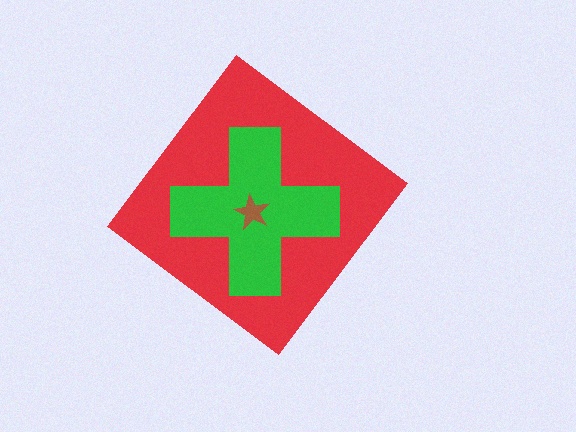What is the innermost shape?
The brown star.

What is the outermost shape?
The red diamond.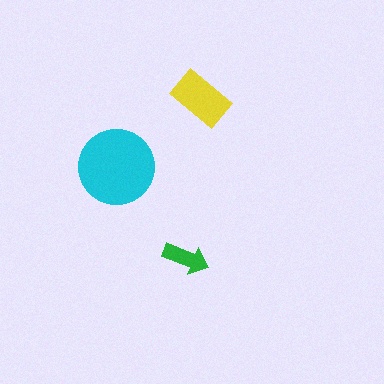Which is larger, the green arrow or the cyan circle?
The cyan circle.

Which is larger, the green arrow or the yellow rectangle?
The yellow rectangle.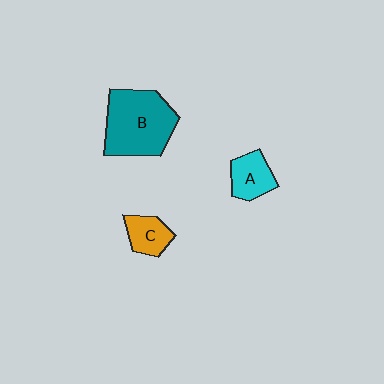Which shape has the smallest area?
Shape C (orange).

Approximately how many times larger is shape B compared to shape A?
Approximately 2.4 times.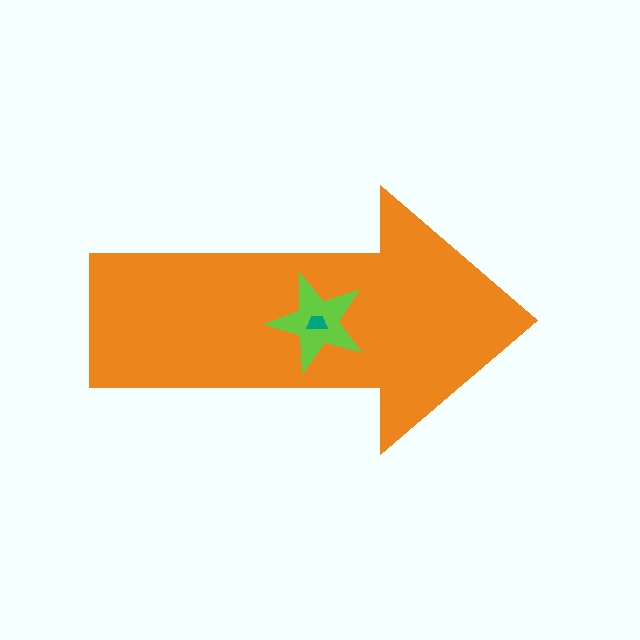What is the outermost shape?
The orange arrow.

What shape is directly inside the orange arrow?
The lime star.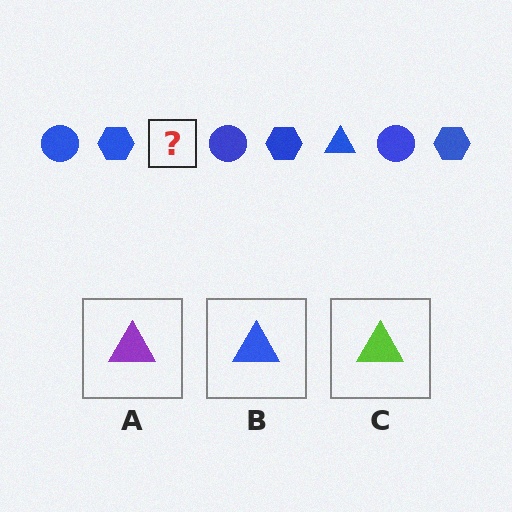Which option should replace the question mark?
Option B.